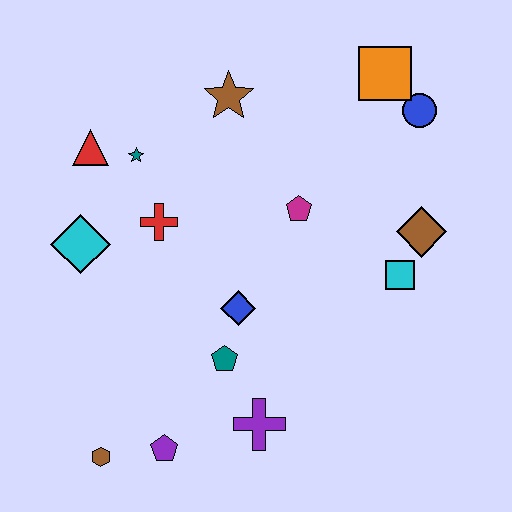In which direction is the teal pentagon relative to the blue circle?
The teal pentagon is below the blue circle.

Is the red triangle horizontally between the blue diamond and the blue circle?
No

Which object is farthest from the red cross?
The blue circle is farthest from the red cross.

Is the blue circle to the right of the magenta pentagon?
Yes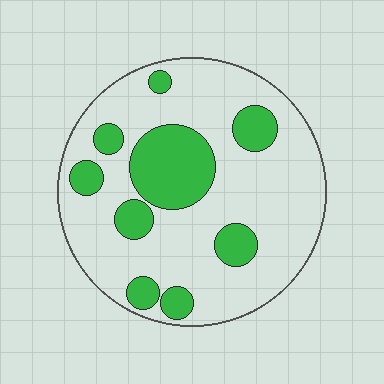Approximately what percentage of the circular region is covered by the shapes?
Approximately 25%.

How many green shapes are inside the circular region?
9.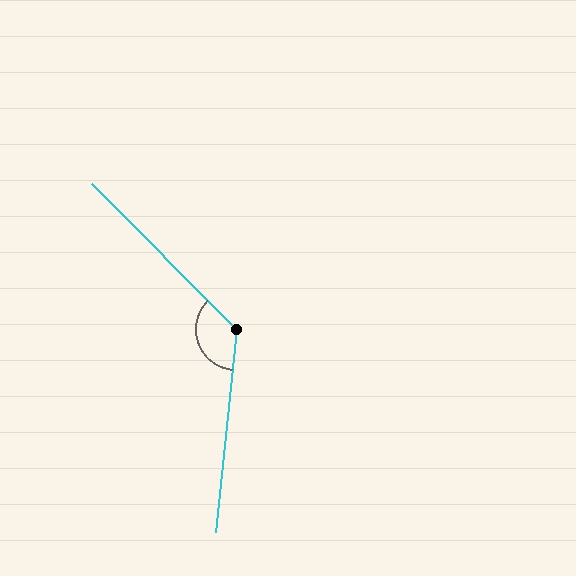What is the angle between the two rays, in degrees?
Approximately 129 degrees.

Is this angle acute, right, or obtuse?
It is obtuse.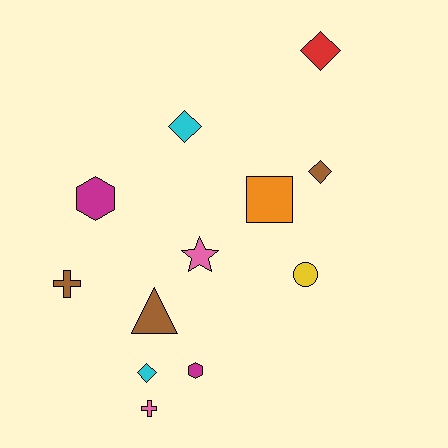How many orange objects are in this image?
There is 1 orange object.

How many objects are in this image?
There are 12 objects.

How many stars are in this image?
There is 1 star.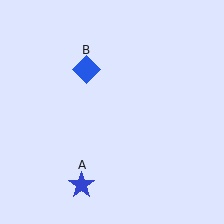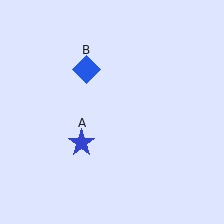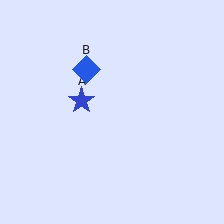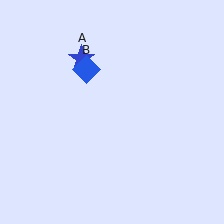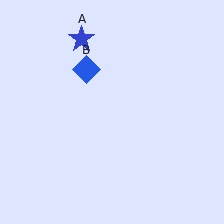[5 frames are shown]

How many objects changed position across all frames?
1 object changed position: blue star (object A).